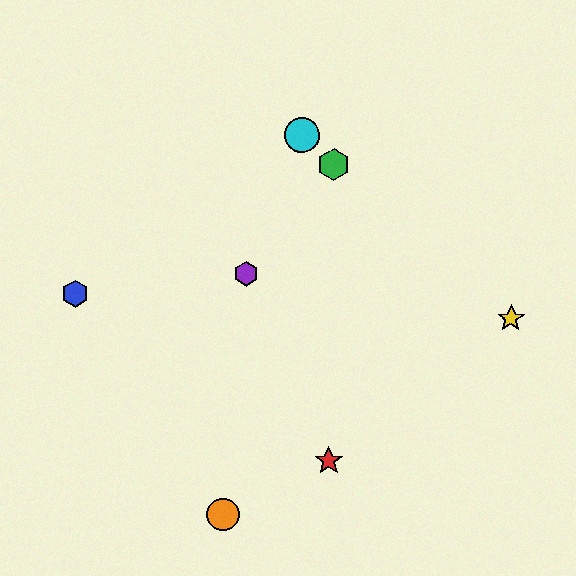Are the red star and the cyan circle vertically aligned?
No, the red star is at x≈329 and the cyan circle is at x≈302.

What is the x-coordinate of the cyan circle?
The cyan circle is at x≈302.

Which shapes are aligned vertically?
The red star, the green hexagon are aligned vertically.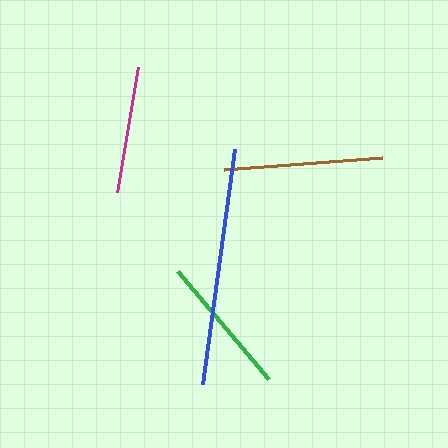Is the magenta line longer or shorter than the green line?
The green line is longer than the magenta line.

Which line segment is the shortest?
The magenta line is the shortest at approximately 127 pixels.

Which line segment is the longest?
The blue line is the longest at approximately 238 pixels.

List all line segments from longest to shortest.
From longest to shortest: blue, brown, green, magenta.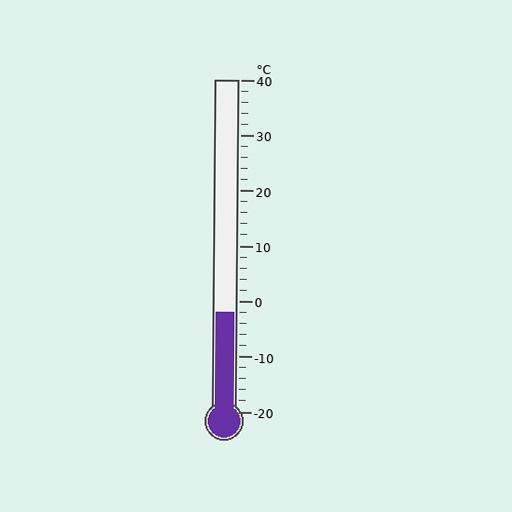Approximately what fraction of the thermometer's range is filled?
The thermometer is filled to approximately 30% of its range.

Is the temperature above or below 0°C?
The temperature is below 0°C.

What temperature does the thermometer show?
The thermometer shows approximately -2°C.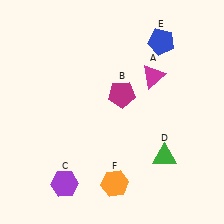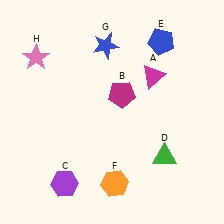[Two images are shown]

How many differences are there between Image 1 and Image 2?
There are 2 differences between the two images.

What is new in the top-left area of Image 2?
A blue star (G) was added in the top-left area of Image 2.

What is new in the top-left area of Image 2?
A pink star (H) was added in the top-left area of Image 2.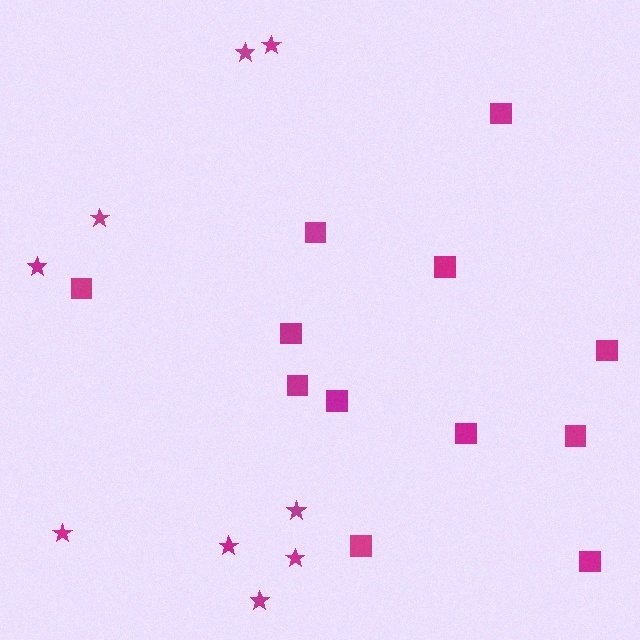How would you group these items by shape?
There are 2 groups: one group of stars (9) and one group of squares (12).